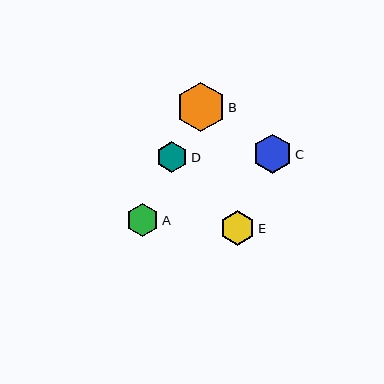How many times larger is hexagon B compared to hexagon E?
Hexagon B is approximately 1.4 times the size of hexagon E.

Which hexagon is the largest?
Hexagon B is the largest with a size of approximately 49 pixels.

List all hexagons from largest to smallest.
From largest to smallest: B, C, E, A, D.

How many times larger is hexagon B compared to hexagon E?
Hexagon B is approximately 1.4 times the size of hexagon E.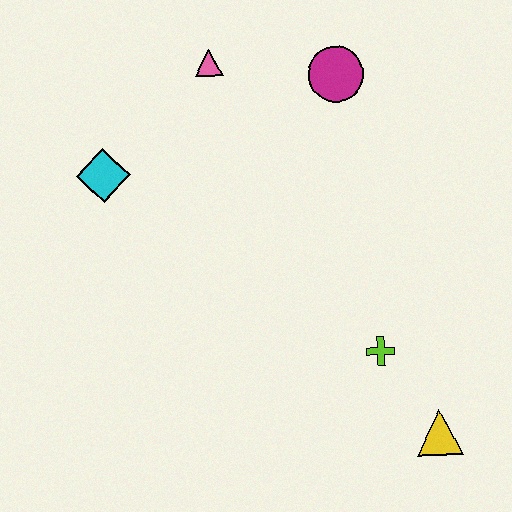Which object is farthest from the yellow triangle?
The pink triangle is farthest from the yellow triangle.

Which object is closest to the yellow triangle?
The lime cross is closest to the yellow triangle.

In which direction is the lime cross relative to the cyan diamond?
The lime cross is to the right of the cyan diamond.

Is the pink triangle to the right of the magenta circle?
No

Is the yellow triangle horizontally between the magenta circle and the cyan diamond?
No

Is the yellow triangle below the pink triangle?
Yes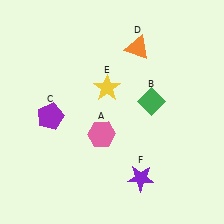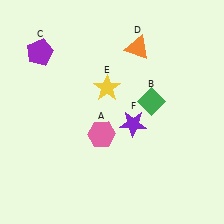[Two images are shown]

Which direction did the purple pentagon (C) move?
The purple pentagon (C) moved up.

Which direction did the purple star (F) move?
The purple star (F) moved up.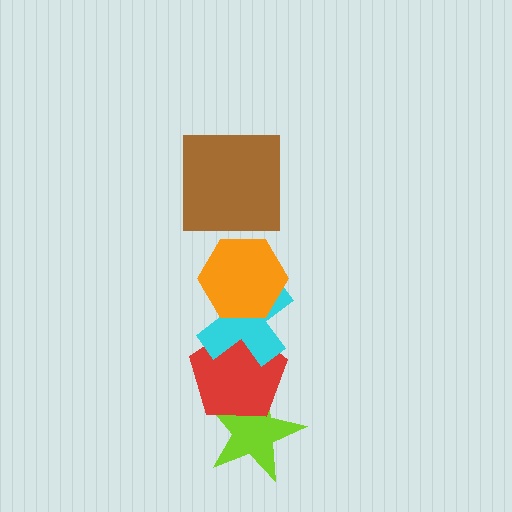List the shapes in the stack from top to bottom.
From top to bottom: the brown square, the orange hexagon, the cyan cross, the red pentagon, the lime star.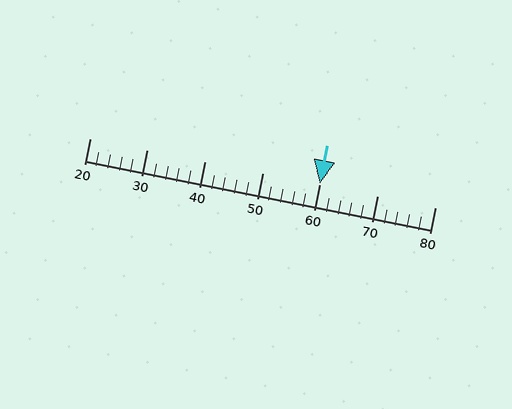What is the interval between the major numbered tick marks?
The major tick marks are spaced 10 units apart.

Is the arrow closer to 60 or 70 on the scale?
The arrow is closer to 60.